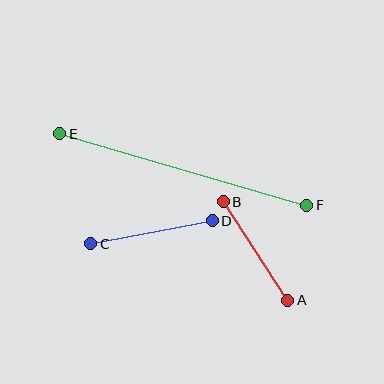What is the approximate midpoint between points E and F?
The midpoint is at approximately (183, 169) pixels.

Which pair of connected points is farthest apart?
Points E and F are farthest apart.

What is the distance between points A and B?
The distance is approximately 118 pixels.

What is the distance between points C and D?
The distance is approximately 124 pixels.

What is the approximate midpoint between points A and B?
The midpoint is at approximately (255, 251) pixels.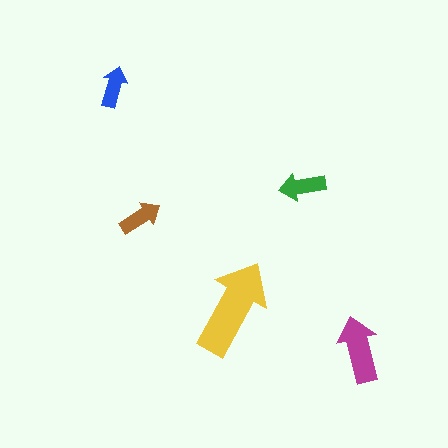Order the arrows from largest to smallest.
the yellow one, the magenta one, the green one, the brown one, the blue one.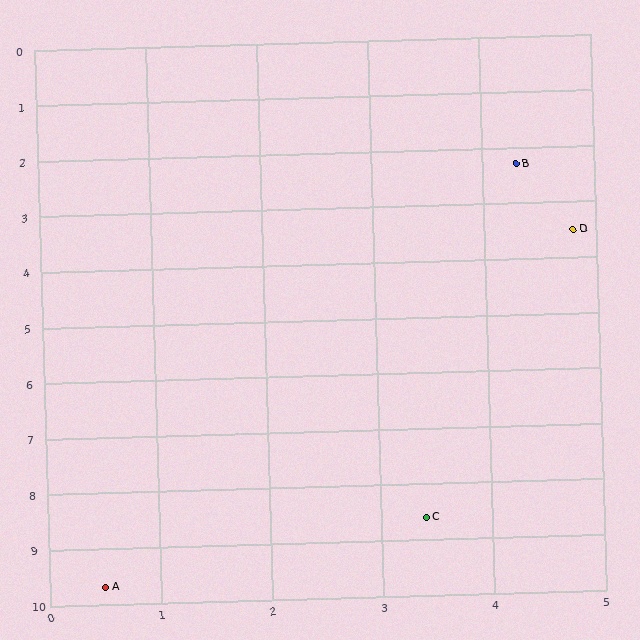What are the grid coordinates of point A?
Point A is at approximately (0.5, 9.7).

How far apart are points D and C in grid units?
Points D and C are about 5.3 grid units apart.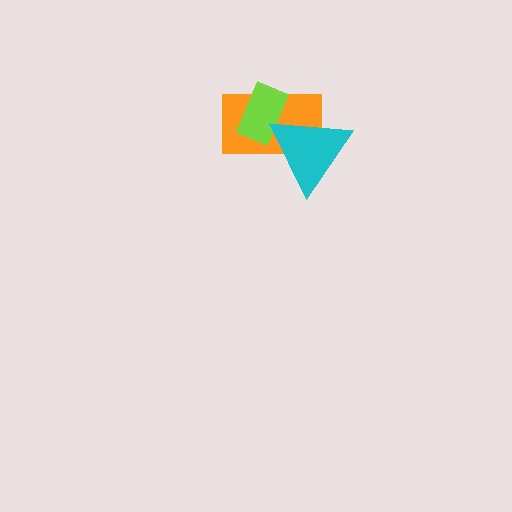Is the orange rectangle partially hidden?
Yes, it is partially covered by another shape.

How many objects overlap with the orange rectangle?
2 objects overlap with the orange rectangle.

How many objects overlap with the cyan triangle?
2 objects overlap with the cyan triangle.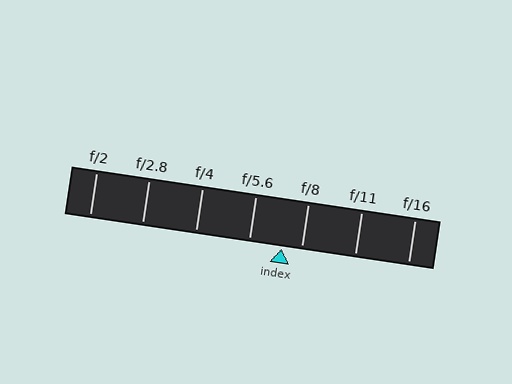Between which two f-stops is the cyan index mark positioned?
The index mark is between f/5.6 and f/8.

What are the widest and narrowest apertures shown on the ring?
The widest aperture shown is f/2 and the narrowest is f/16.